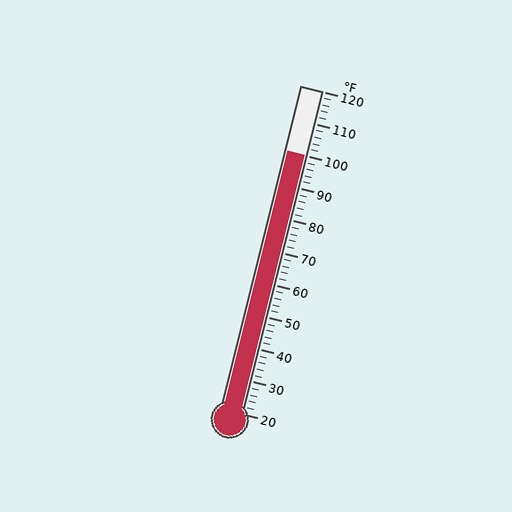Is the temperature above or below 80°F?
The temperature is above 80°F.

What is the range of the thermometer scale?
The thermometer scale ranges from 20°F to 120°F.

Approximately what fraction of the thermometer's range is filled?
The thermometer is filled to approximately 80% of its range.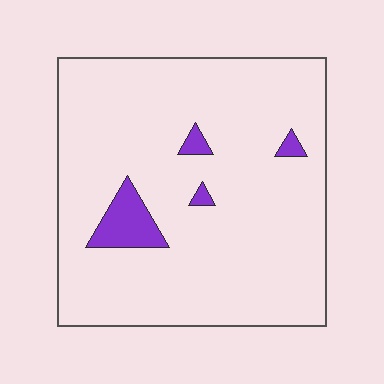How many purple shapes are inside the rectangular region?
4.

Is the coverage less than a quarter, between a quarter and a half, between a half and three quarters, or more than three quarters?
Less than a quarter.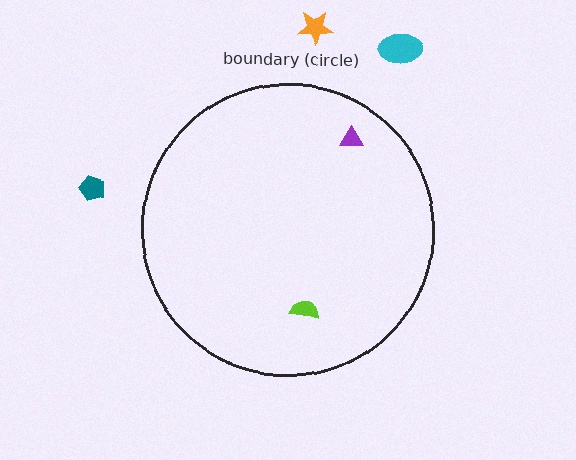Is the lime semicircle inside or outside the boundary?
Inside.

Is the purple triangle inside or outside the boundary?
Inside.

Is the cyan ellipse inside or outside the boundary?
Outside.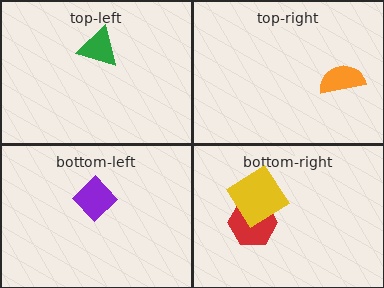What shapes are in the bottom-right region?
The red hexagon, the yellow diamond.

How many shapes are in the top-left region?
1.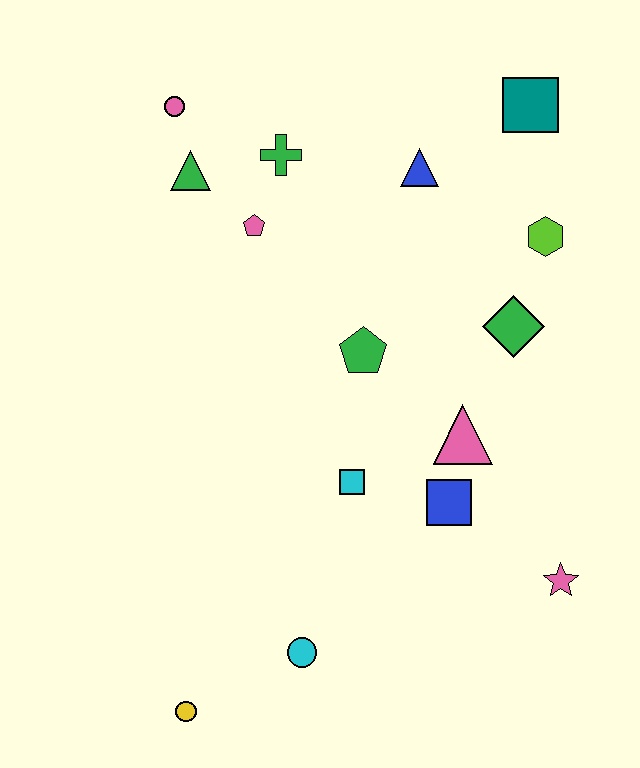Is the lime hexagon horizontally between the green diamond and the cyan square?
No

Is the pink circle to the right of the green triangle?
No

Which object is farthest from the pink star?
The pink circle is farthest from the pink star.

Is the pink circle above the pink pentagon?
Yes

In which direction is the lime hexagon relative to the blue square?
The lime hexagon is above the blue square.